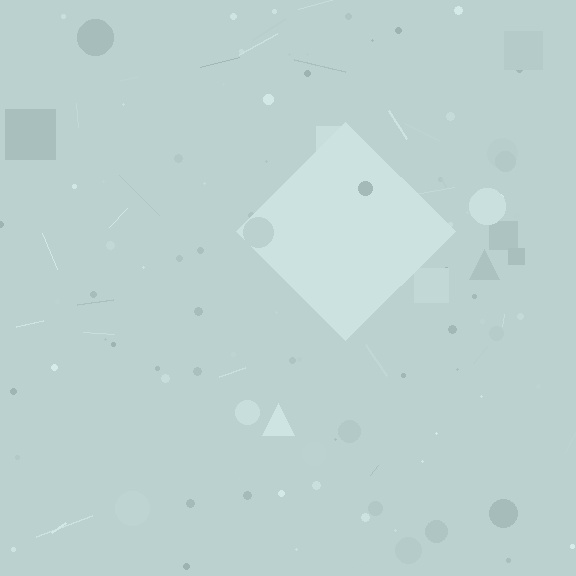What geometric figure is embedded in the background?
A diamond is embedded in the background.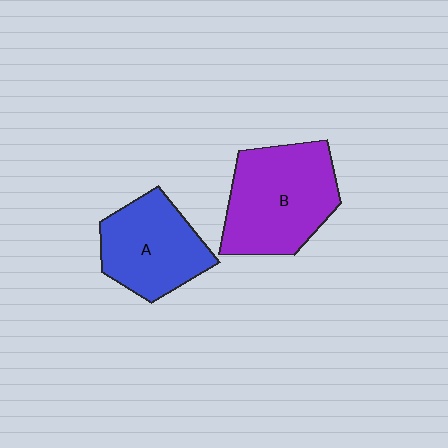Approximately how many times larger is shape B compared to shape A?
Approximately 1.3 times.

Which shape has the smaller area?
Shape A (blue).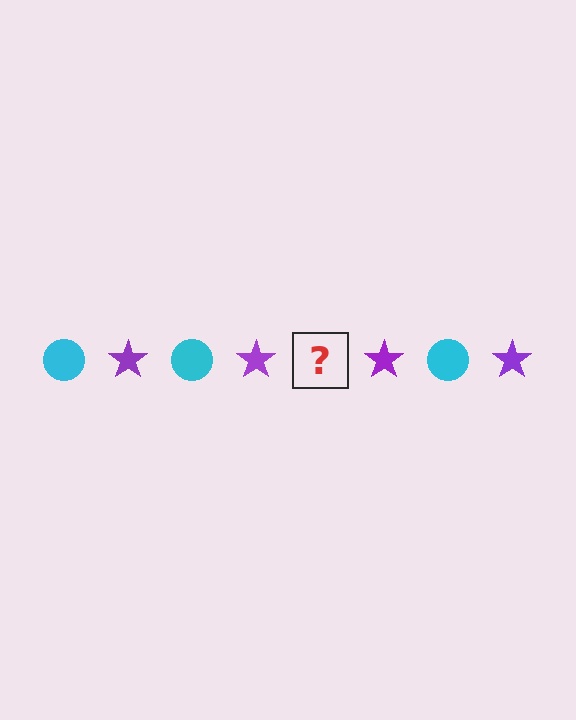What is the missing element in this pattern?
The missing element is a cyan circle.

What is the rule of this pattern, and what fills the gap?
The rule is that the pattern alternates between cyan circle and purple star. The gap should be filled with a cyan circle.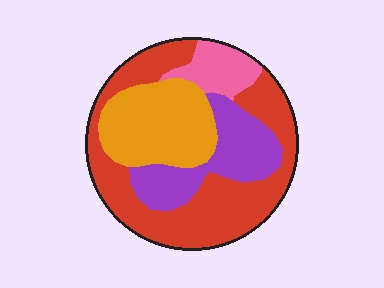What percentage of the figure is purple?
Purple covers 20% of the figure.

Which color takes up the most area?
Red, at roughly 45%.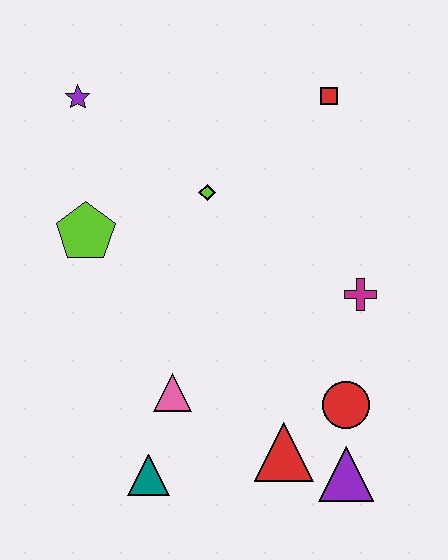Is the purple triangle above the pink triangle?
No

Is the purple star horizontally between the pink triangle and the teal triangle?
No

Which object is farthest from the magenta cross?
The purple star is farthest from the magenta cross.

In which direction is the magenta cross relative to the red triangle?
The magenta cross is above the red triangle.